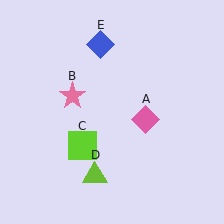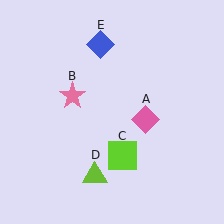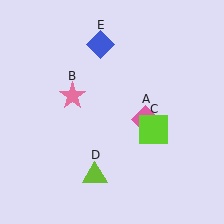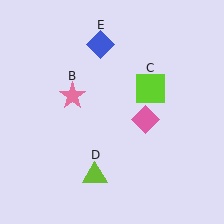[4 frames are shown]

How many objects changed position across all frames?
1 object changed position: lime square (object C).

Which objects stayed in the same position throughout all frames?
Pink diamond (object A) and pink star (object B) and lime triangle (object D) and blue diamond (object E) remained stationary.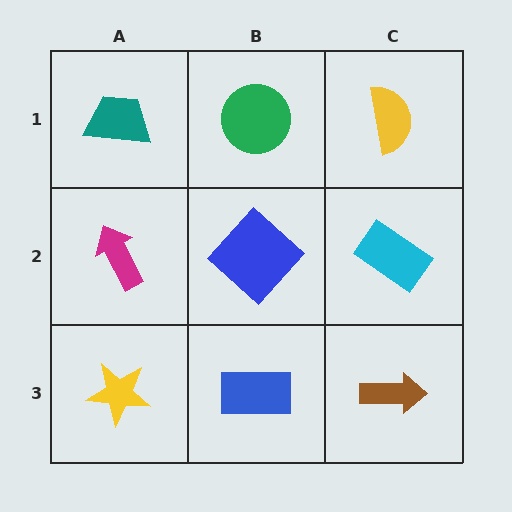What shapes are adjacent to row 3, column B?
A blue diamond (row 2, column B), a yellow star (row 3, column A), a brown arrow (row 3, column C).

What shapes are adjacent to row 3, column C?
A cyan rectangle (row 2, column C), a blue rectangle (row 3, column B).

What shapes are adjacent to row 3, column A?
A magenta arrow (row 2, column A), a blue rectangle (row 3, column B).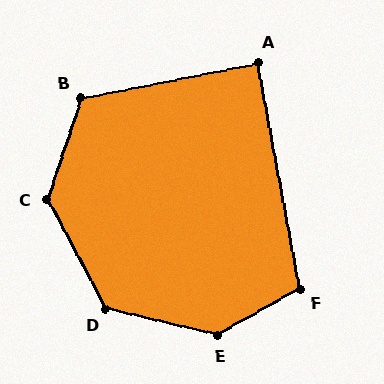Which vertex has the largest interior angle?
E, at approximately 138 degrees.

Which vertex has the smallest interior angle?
A, at approximately 89 degrees.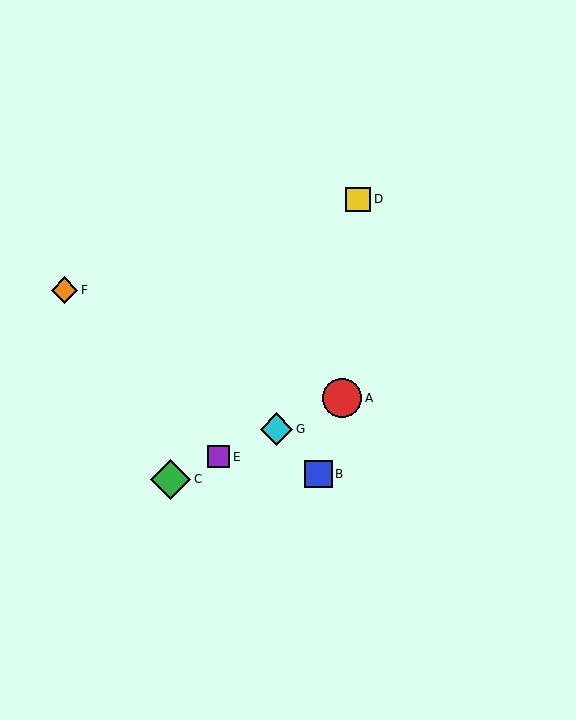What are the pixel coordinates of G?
Object G is at (276, 429).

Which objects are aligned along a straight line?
Objects A, C, E, G are aligned along a straight line.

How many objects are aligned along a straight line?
4 objects (A, C, E, G) are aligned along a straight line.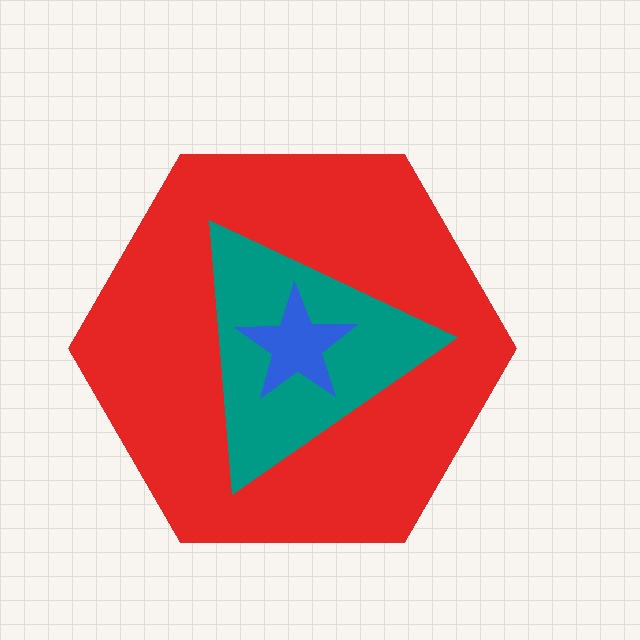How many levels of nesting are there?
3.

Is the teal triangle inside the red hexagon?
Yes.